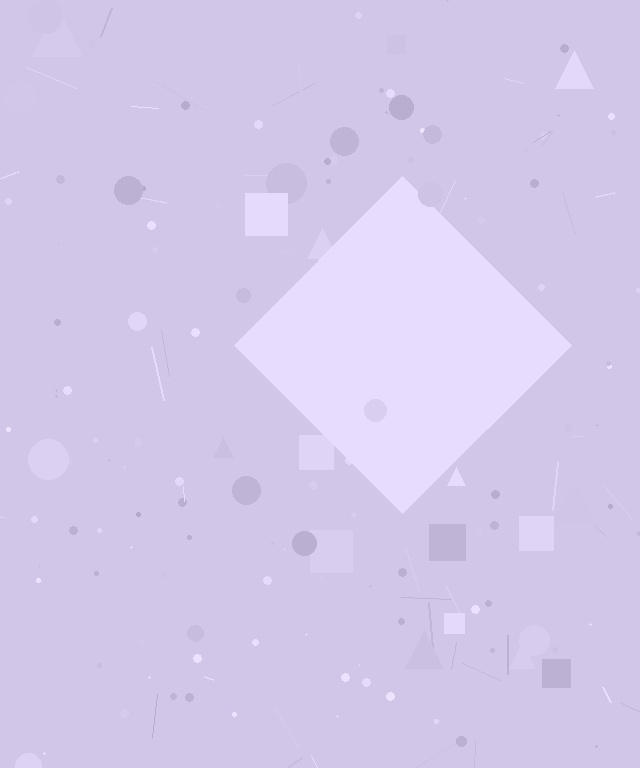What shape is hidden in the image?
A diamond is hidden in the image.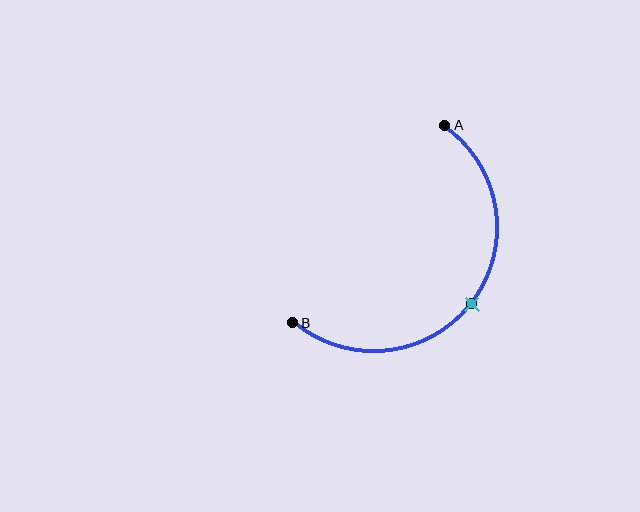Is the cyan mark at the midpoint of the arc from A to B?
Yes. The cyan mark lies on the arc at equal arc-length from both A and B — it is the arc midpoint.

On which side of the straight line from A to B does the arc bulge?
The arc bulges below and to the right of the straight line connecting A and B.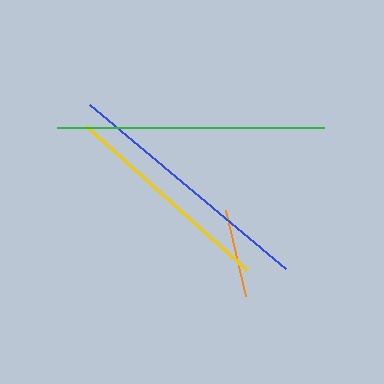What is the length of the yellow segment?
The yellow segment is approximately 216 pixels long.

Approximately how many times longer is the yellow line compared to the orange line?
The yellow line is approximately 2.4 times the length of the orange line.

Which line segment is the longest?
The green line is the longest at approximately 267 pixels.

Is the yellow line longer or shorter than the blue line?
The blue line is longer than the yellow line.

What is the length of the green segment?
The green segment is approximately 267 pixels long.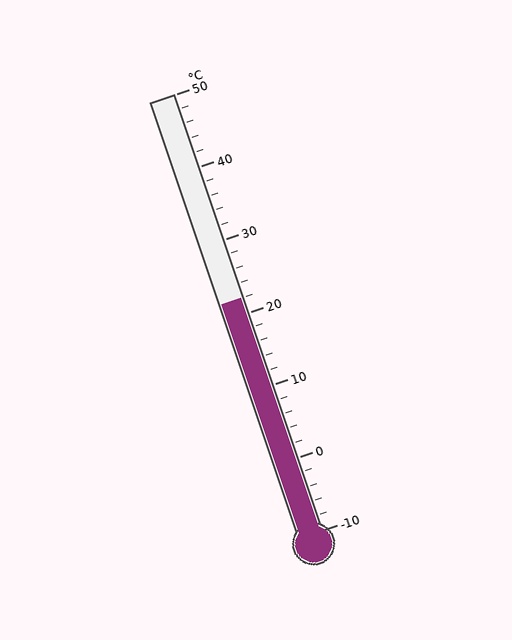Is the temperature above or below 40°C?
The temperature is below 40°C.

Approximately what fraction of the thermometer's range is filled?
The thermometer is filled to approximately 55% of its range.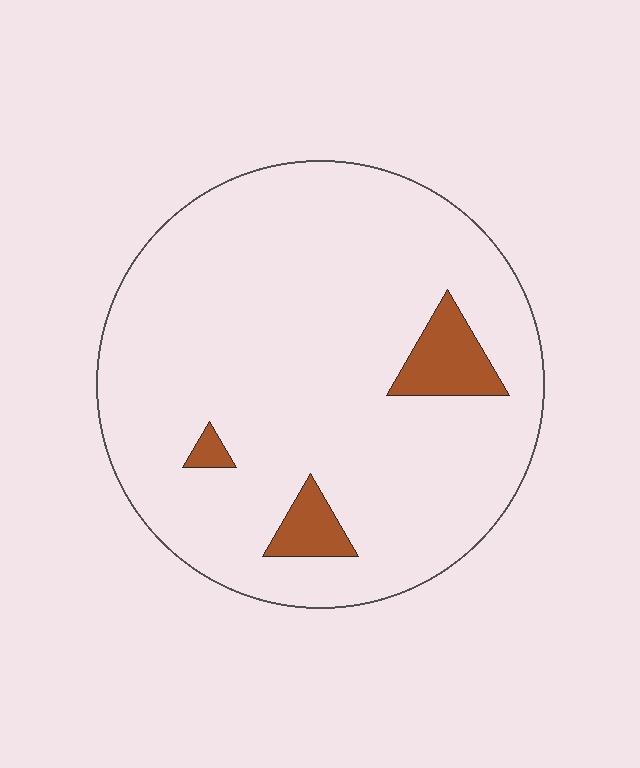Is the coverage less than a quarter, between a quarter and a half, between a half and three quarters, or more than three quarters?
Less than a quarter.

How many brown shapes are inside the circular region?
3.